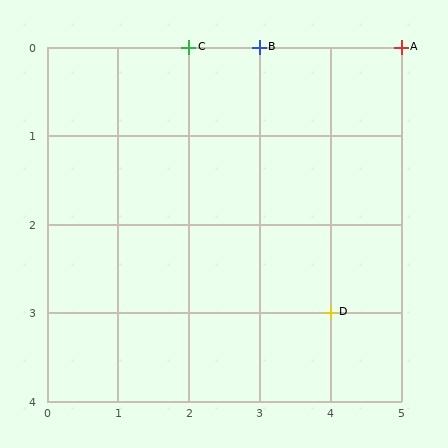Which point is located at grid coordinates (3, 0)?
Point B is at (3, 0).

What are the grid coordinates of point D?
Point D is at grid coordinates (4, 3).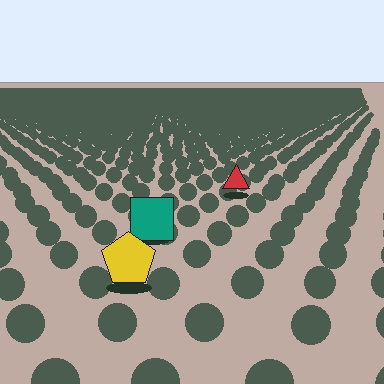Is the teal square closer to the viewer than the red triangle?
Yes. The teal square is closer — you can tell from the texture gradient: the ground texture is coarser near it.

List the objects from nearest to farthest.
From nearest to farthest: the yellow pentagon, the teal square, the red triangle.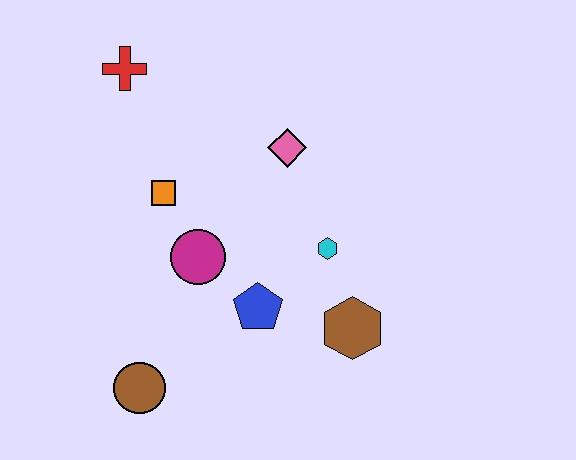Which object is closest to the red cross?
The orange square is closest to the red cross.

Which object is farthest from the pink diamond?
The brown circle is farthest from the pink diamond.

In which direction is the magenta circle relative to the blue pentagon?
The magenta circle is to the left of the blue pentagon.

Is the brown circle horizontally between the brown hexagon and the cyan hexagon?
No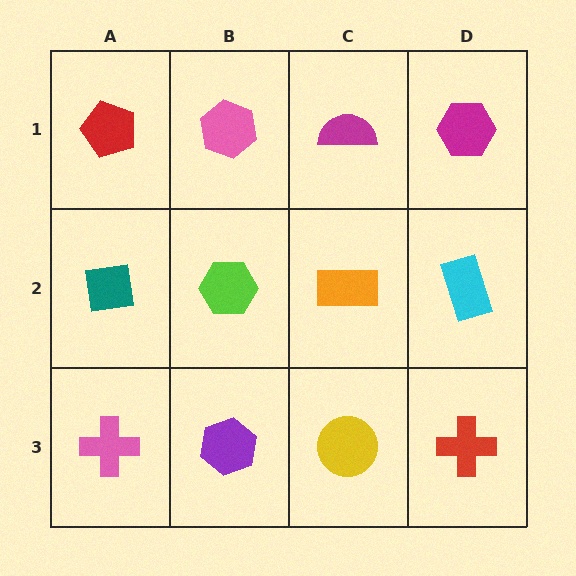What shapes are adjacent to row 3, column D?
A cyan rectangle (row 2, column D), a yellow circle (row 3, column C).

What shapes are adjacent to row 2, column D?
A magenta hexagon (row 1, column D), a red cross (row 3, column D), an orange rectangle (row 2, column C).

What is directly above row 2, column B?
A pink hexagon.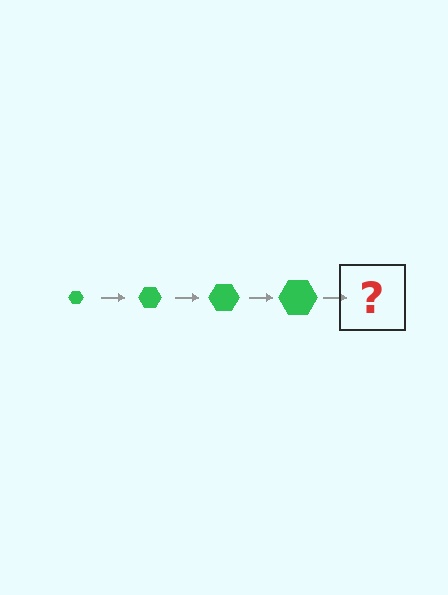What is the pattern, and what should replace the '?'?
The pattern is that the hexagon gets progressively larger each step. The '?' should be a green hexagon, larger than the previous one.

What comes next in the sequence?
The next element should be a green hexagon, larger than the previous one.